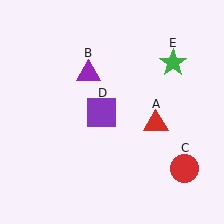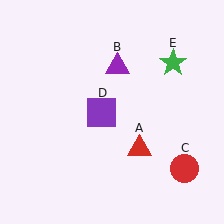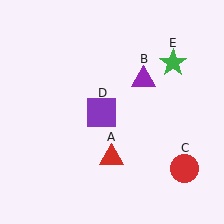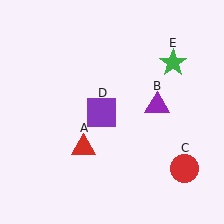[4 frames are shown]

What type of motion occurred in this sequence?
The red triangle (object A), purple triangle (object B) rotated clockwise around the center of the scene.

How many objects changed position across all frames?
2 objects changed position: red triangle (object A), purple triangle (object B).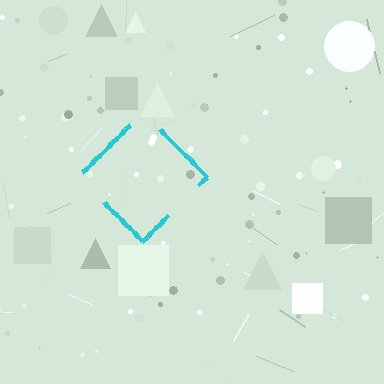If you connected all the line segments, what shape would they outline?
They would outline a diamond.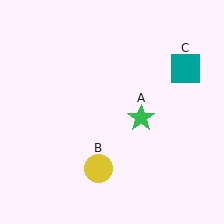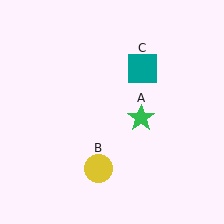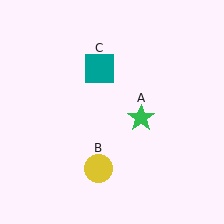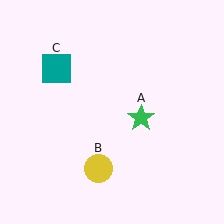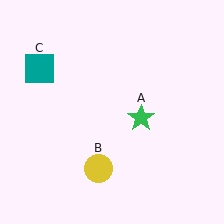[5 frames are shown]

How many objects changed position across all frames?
1 object changed position: teal square (object C).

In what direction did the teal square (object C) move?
The teal square (object C) moved left.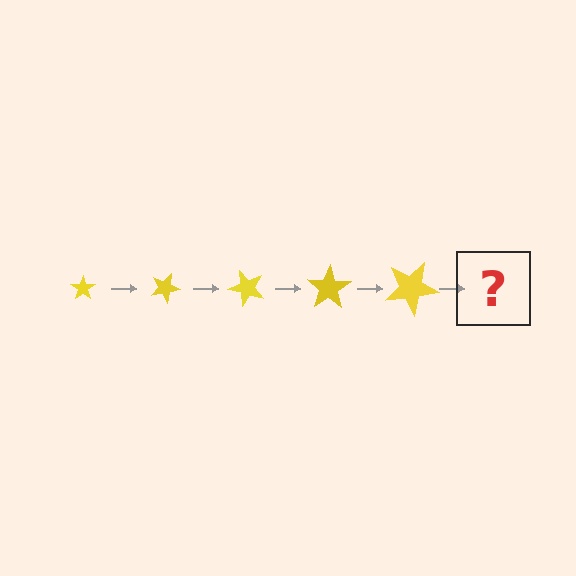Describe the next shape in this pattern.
It should be a star, larger than the previous one and rotated 125 degrees from the start.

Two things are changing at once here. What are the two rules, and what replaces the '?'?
The two rules are that the star grows larger each step and it rotates 25 degrees each step. The '?' should be a star, larger than the previous one and rotated 125 degrees from the start.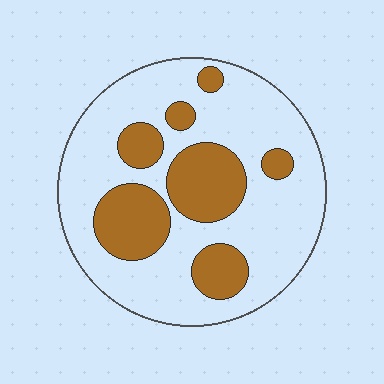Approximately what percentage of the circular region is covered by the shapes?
Approximately 30%.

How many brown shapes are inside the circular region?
7.